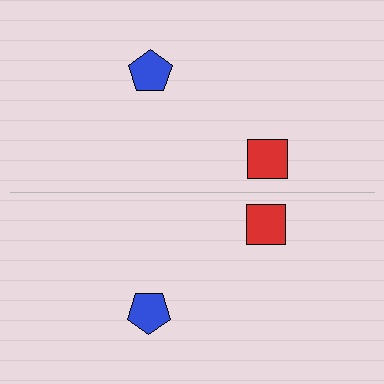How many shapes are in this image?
There are 4 shapes in this image.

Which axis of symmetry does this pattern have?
The pattern has a horizontal axis of symmetry running through the center of the image.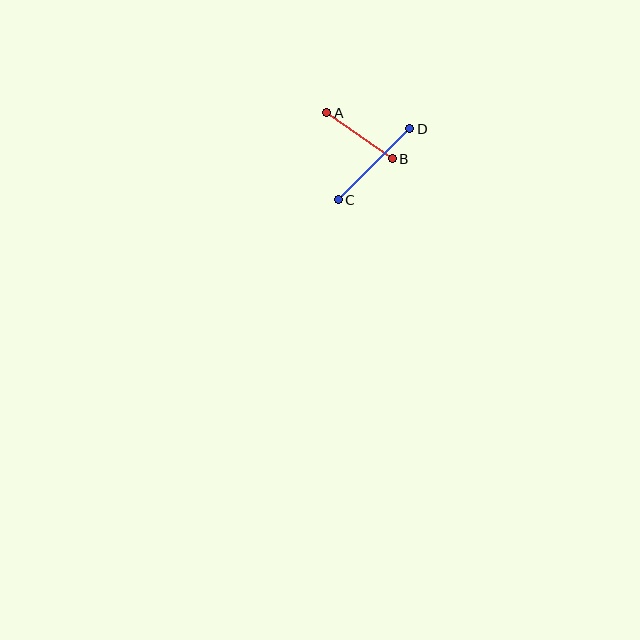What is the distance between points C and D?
The distance is approximately 101 pixels.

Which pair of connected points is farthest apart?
Points C and D are farthest apart.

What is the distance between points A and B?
The distance is approximately 80 pixels.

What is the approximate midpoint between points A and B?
The midpoint is at approximately (360, 136) pixels.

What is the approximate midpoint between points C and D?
The midpoint is at approximately (374, 164) pixels.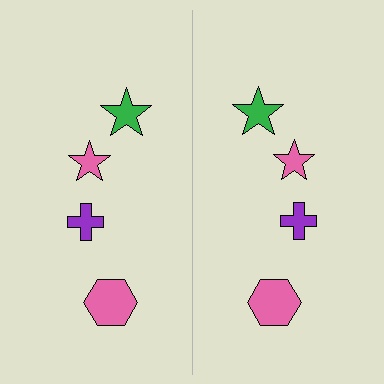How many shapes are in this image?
There are 8 shapes in this image.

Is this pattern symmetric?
Yes, this pattern has bilateral (reflection) symmetry.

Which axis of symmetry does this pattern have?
The pattern has a vertical axis of symmetry running through the center of the image.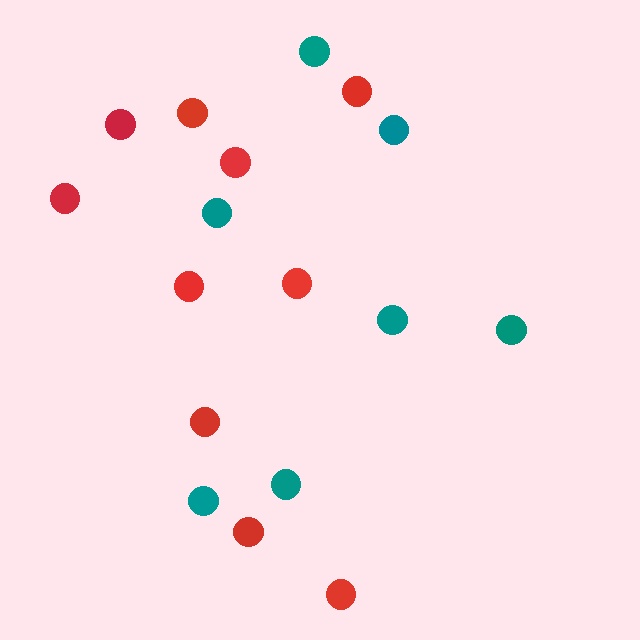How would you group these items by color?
There are 2 groups: one group of red circles (10) and one group of teal circles (7).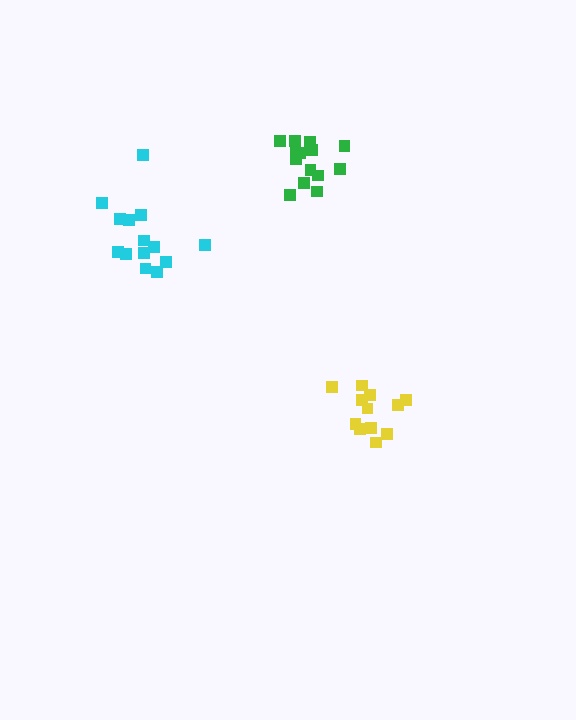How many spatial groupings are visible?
There are 3 spatial groupings.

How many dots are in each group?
Group 1: 14 dots, Group 2: 12 dots, Group 3: 14 dots (40 total).